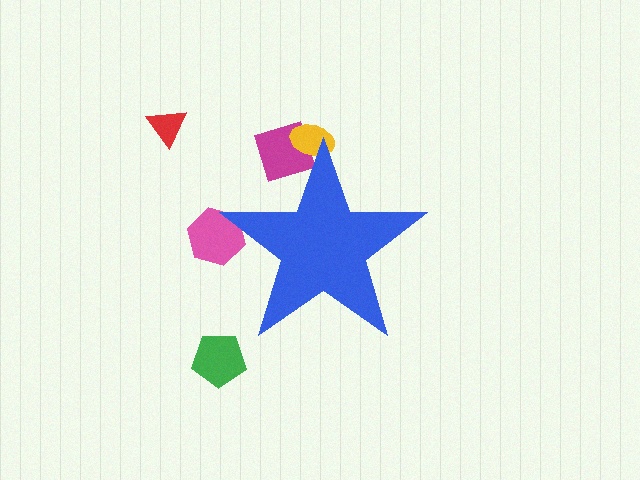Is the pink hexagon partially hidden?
Yes, the pink hexagon is partially hidden behind the blue star.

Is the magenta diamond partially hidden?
Yes, the magenta diamond is partially hidden behind the blue star.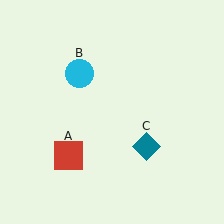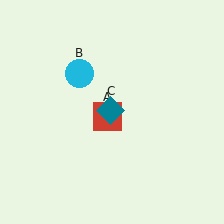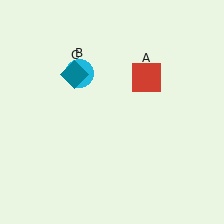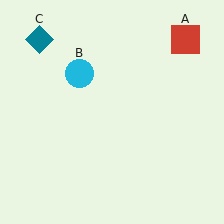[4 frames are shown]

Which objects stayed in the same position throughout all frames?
Cyan circle (object B) remained stationary.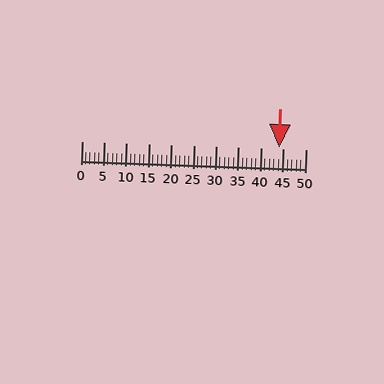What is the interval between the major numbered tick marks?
The major tick marks are spaced 5 units apart.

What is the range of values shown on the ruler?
The ruler shows values from 0 to 50.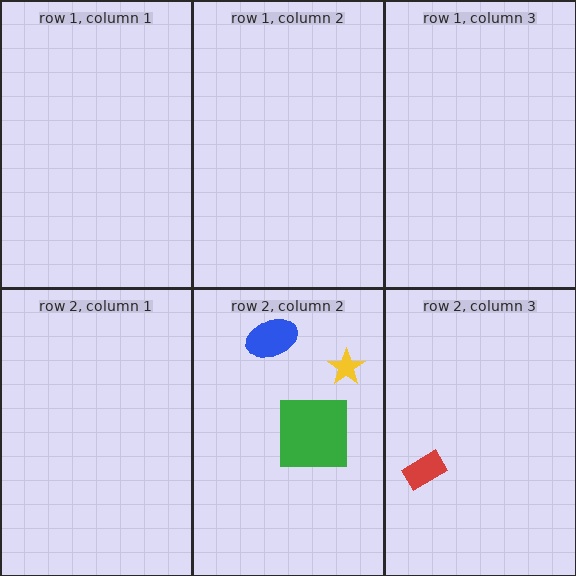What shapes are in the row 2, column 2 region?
The yellow star, the green square, the blue ellipse.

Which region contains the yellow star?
The row 2, column 2 region.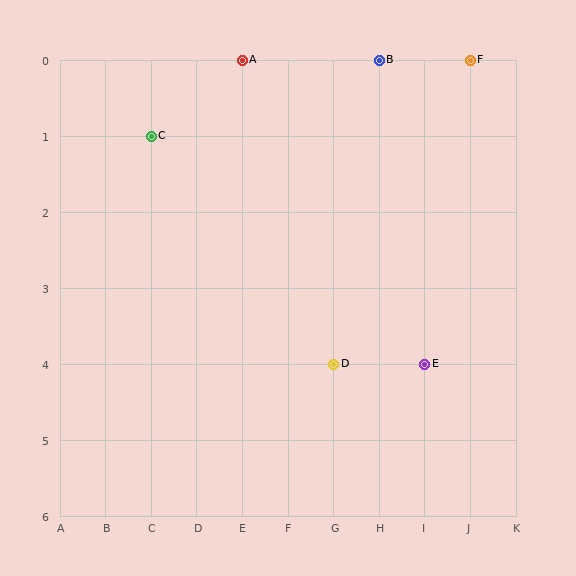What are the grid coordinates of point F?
Point F is at grid coordinates (J, 0).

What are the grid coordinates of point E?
Point E is at grid coordinates (I, 4).